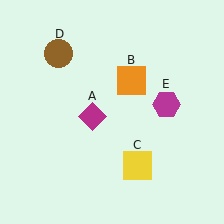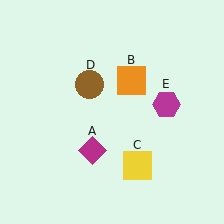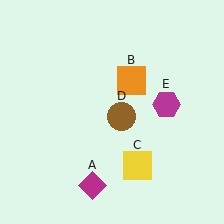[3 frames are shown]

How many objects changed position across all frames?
2 objects changed position: magenta diamond (object A), brown circle (object D).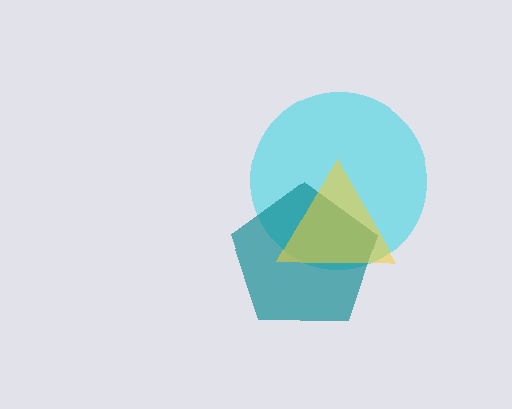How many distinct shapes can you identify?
There are 3 distinct shapes: a cyan circle, a teal pentagon, a yellow triangle.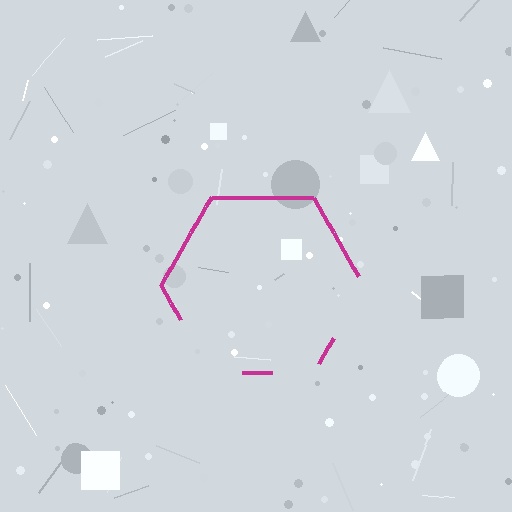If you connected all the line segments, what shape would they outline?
They would outline a hexagon.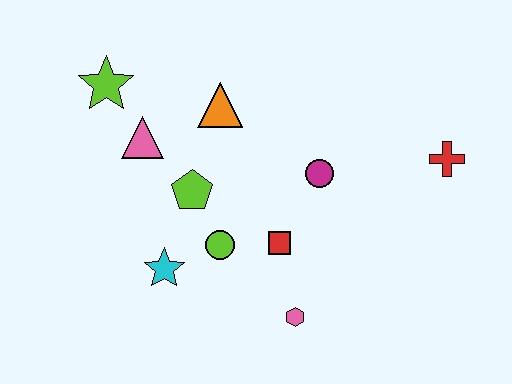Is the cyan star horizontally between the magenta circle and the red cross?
No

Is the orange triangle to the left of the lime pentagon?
No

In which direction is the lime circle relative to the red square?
The lime circle is to the left of the red square.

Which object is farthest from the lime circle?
The red cross is farthest from the lime circle.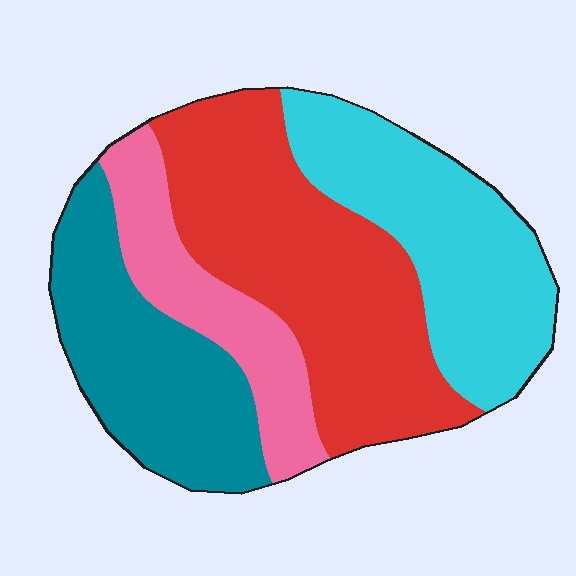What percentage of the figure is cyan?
Cyan covers roughly 25% of the figure.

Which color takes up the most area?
Red, at roughly 35%.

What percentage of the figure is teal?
Teal covers 23% of the figure.